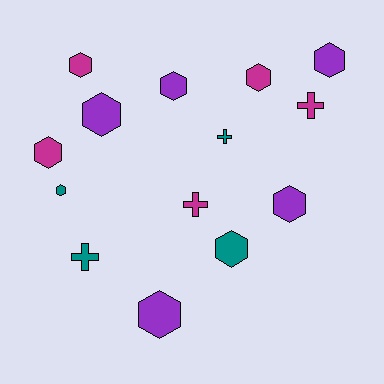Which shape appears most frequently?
Hexagon, with 10 objects.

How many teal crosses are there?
There are 2 teal crosses.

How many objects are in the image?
There are 14 objects.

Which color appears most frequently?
Magenta, with 5 objects.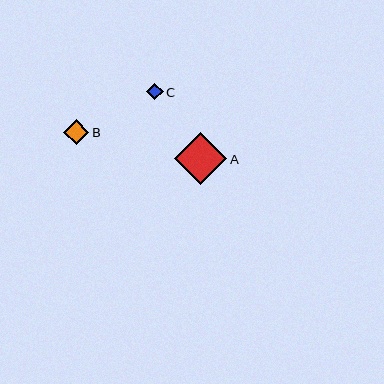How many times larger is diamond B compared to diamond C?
Diamond B is approximately 1.5 times the size of diamond C.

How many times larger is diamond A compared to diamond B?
Diamond A is approximately 2.1 times the size of diamond B.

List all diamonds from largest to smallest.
From largest to smallest: A, B, C.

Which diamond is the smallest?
Diamond C is the smallest with a size of approximately 16 pixels.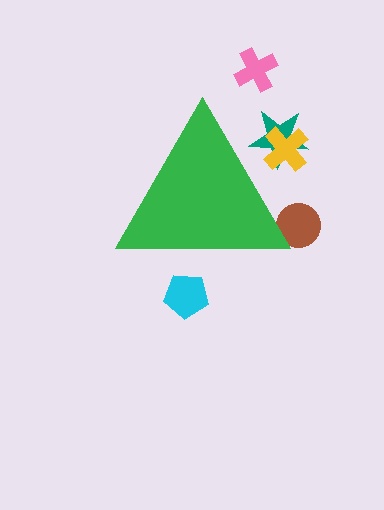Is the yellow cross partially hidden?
Yes, the yellow cross is partially hidden behind the green triangle.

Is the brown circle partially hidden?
Yes, the brown circle is partially hidden behind the green triangle.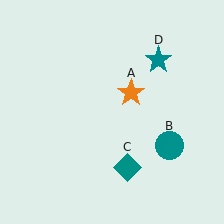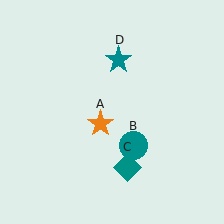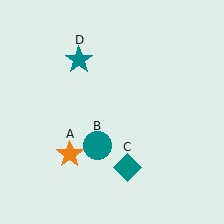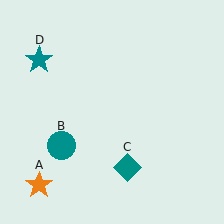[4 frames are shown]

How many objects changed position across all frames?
3 objects changed position: orange star (object A), teal circle (object B), teal star (object D).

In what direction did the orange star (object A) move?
The orange star (object A) moved down and to the left.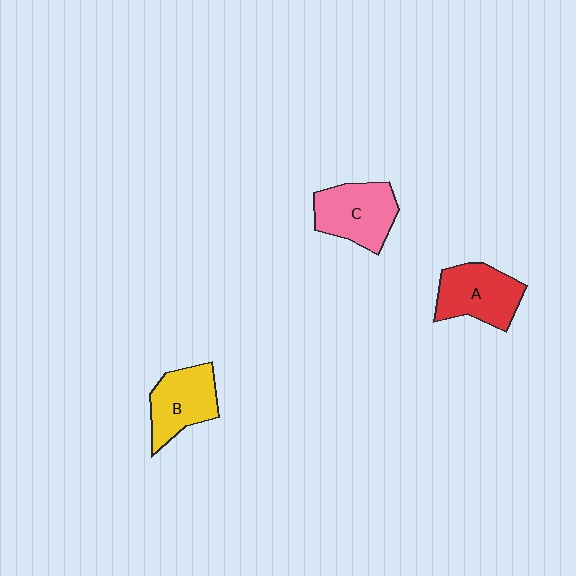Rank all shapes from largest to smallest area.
From largest to smallest: C (pink), A (red), B (yellow).